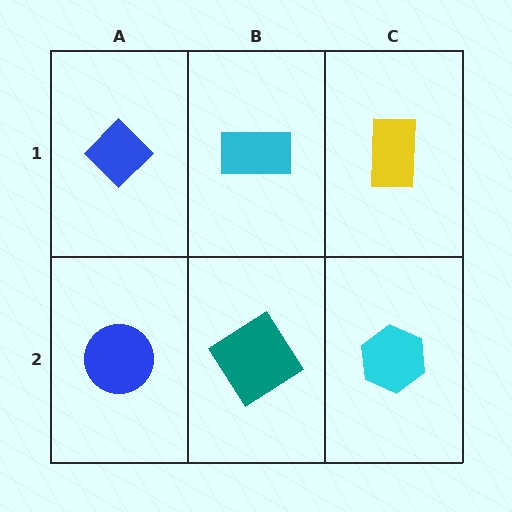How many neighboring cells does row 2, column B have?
3.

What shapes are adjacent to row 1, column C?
A cyan hexagon (row 2, column C), a cyan rectangle (row 1, column B).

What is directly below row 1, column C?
A cyan hexagon.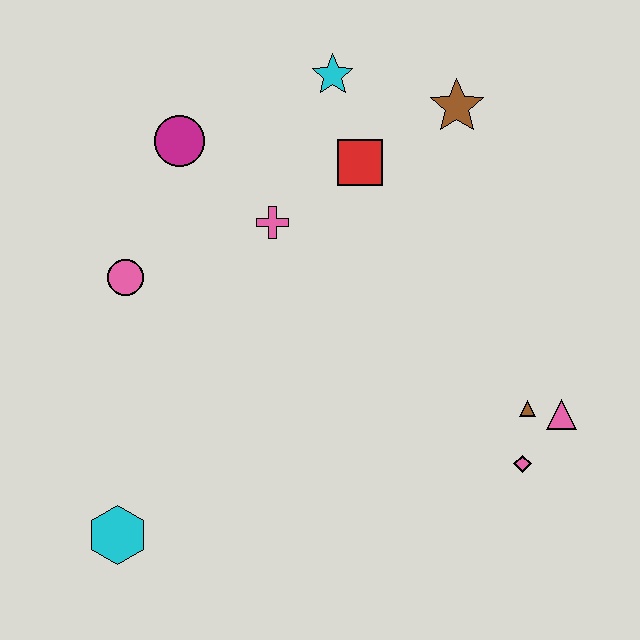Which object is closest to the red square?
The cyan star is closest to the red square.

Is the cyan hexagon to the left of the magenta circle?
Yes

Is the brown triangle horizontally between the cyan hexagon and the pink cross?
No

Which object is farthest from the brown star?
The cyan hexagon is farthest from the brown star.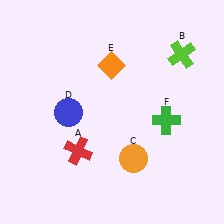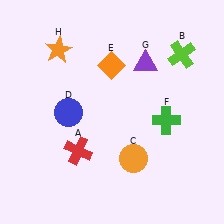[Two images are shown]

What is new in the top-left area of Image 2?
An orange star (H) was added in the top-left area of Image 2.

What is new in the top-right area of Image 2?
A purple triangle (G) was added in the top-right area of Image 2.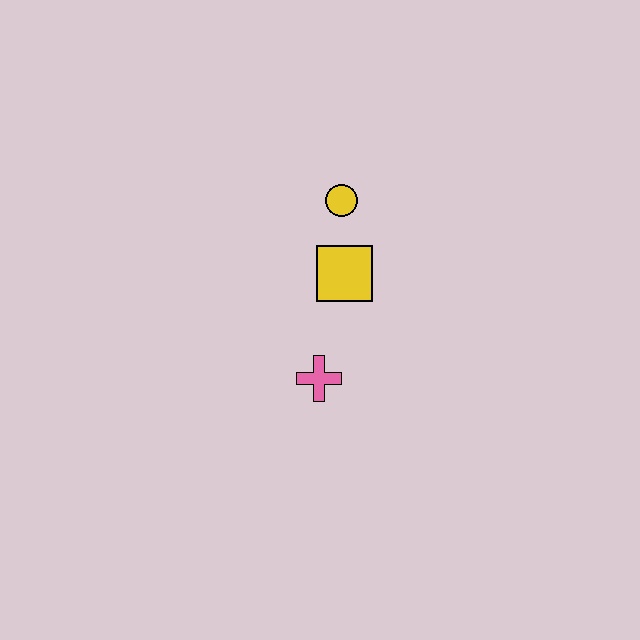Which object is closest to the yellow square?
The yellow circle is closest to the yellow square.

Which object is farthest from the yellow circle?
The pink cross is farthest from the yellow circle.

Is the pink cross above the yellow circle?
No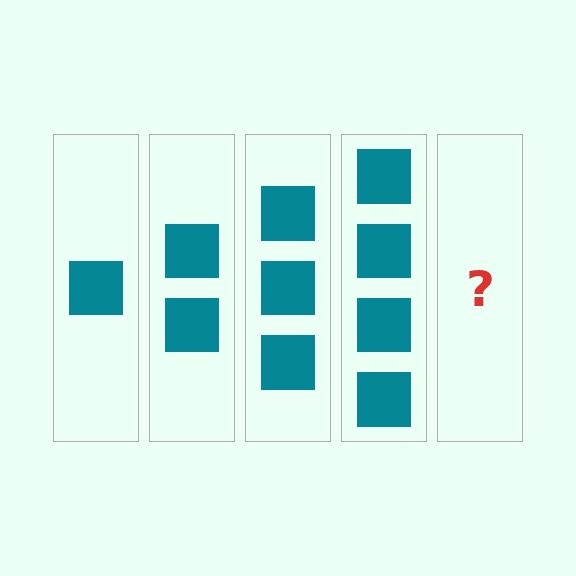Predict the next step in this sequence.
The next step is 5 squares.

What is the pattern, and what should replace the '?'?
The pattern is that each step adds one more square. The '?' should be 5 squares.